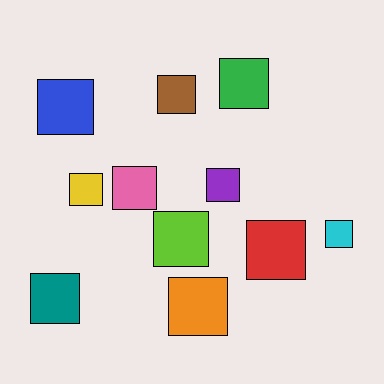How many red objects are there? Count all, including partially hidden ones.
There is 1 red object.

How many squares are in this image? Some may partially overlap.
There are 11 squares.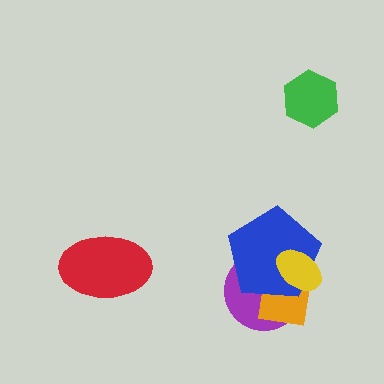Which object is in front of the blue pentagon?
The yellow ellipse is in front of the blue pentagon.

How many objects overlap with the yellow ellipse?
3 objects overlap with the yellow ellipse.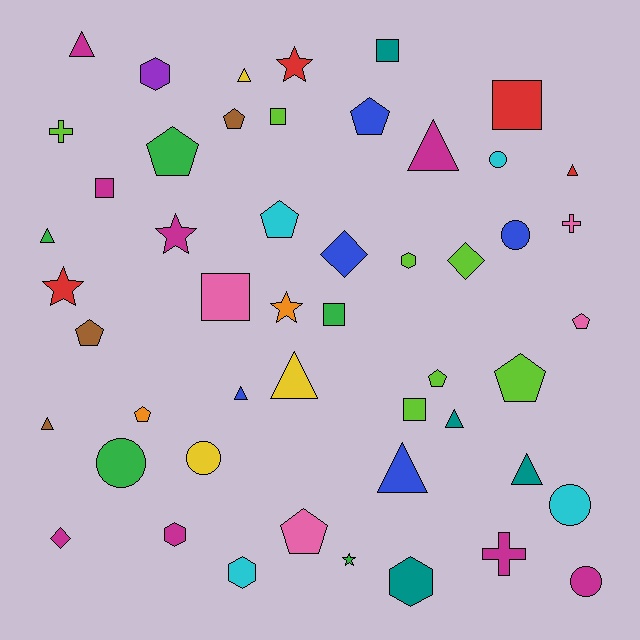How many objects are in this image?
There are 50 objects.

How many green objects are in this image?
There are 5 green objects.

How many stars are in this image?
There are 5 stars.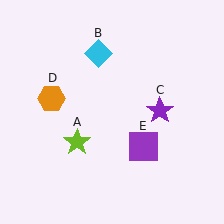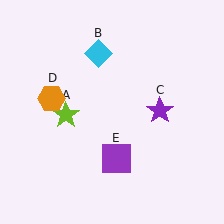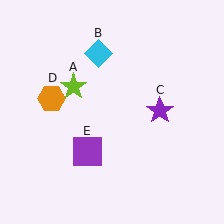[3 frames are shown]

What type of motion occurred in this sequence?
The lime star (object A), purple square (object E) rotated clockwise around the center of the scene.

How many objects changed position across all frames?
2 objects changed position: lime star (object A), purple square (object E).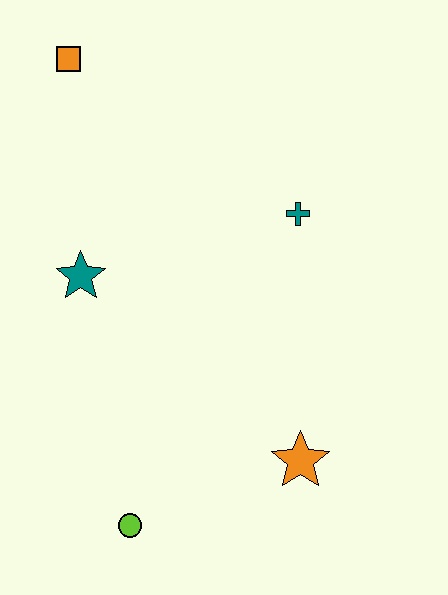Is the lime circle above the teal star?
No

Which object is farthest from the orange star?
The orange square is farthest from the orange star.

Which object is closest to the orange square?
The teal star is closest to the orange square.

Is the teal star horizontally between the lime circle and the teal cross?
No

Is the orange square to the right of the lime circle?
No